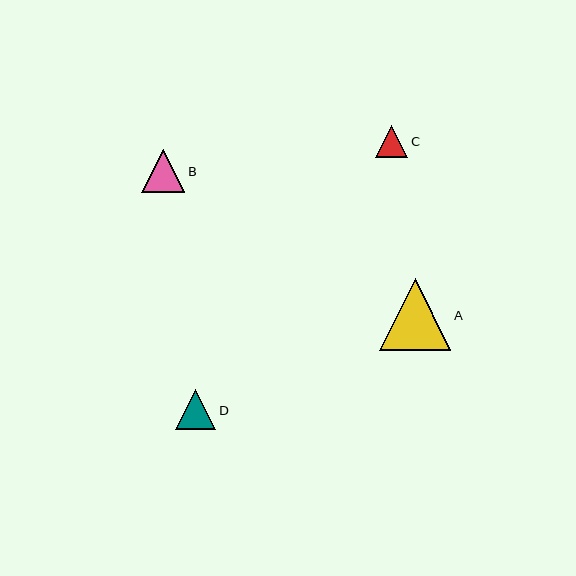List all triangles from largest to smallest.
From largest to smallest: A, B, D, C.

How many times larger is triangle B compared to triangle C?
Triangle B is approximately 1.3 times the size of triangle C.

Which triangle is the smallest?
Triangle C is the smallest with a size of approximately 32 pixels.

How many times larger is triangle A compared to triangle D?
Triangle A is approximately 1.8 times the size of triangle D.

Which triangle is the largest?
Triangle A is the largest with a size of approximately 72 pixels.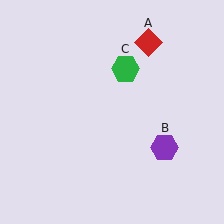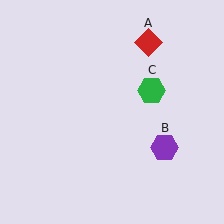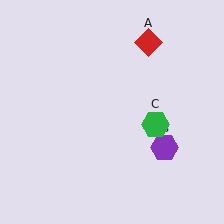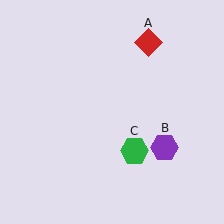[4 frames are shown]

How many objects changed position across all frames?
1 object changed position: green hexagon (object C).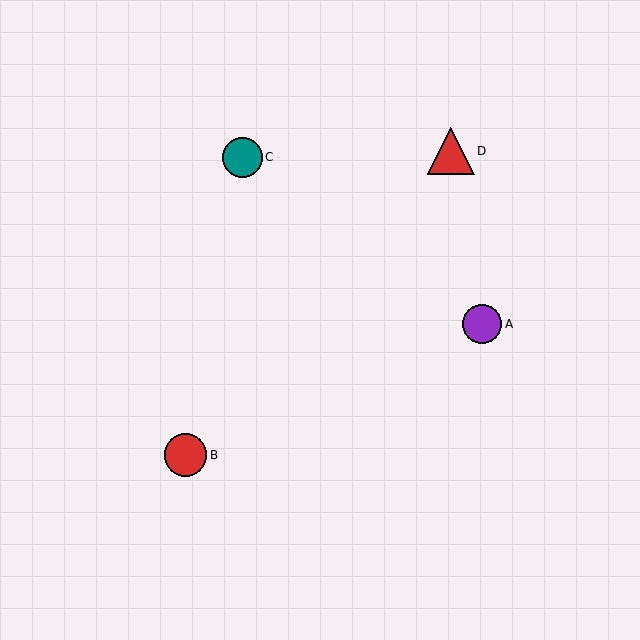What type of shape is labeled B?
Shape B is a red circle.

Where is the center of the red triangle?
The center of the red triangle is at (451, 151).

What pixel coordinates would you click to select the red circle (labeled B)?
Click at (185, 455) to select the red circle B.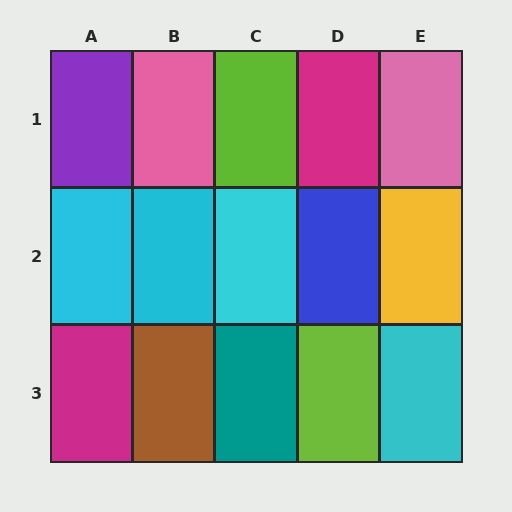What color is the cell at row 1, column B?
Pink.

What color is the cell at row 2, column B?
Cyan.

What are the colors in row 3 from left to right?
Magenta, brown, teal, lime, cyan.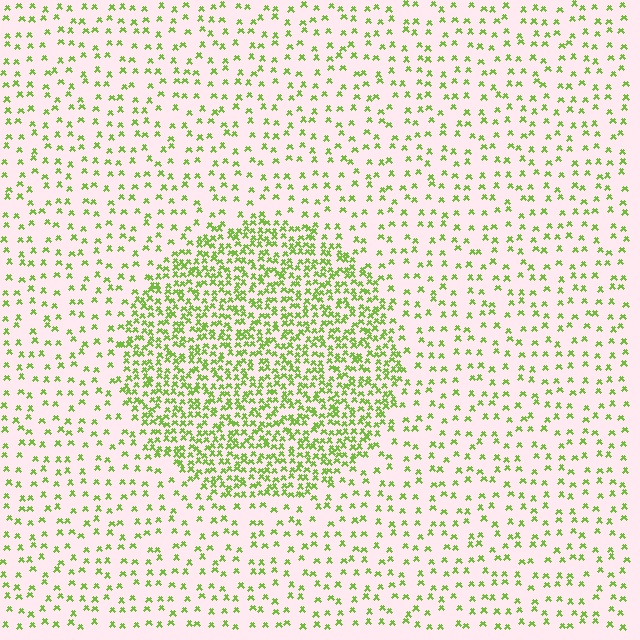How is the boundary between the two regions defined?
The boundary is defined by a change in element density (approximately 2.7x ratio). All elements are the same color, size, and shape.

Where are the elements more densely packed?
The elements are more densely packed inside the circle boundary.